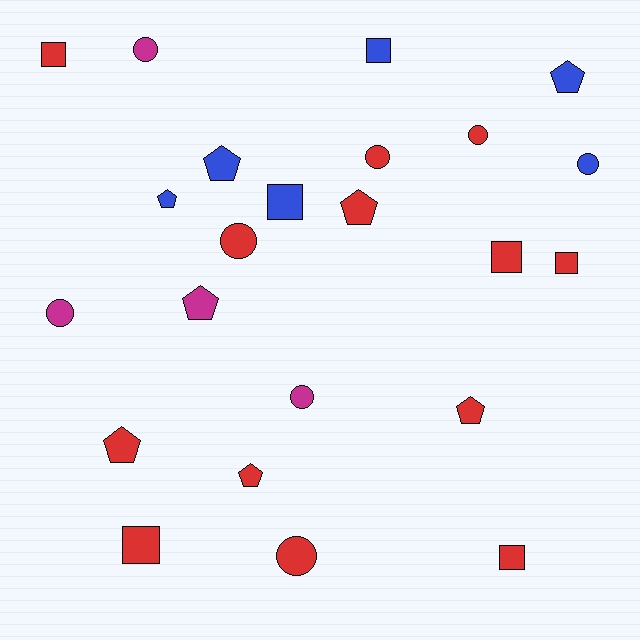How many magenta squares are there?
There are no magenta squares.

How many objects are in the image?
There are 23 objects.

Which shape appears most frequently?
Circle, with 8 objects.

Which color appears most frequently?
Red, with 13 objects.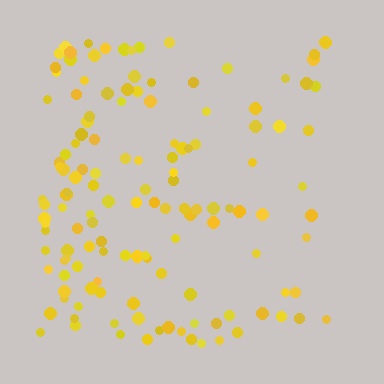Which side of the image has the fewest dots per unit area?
The right.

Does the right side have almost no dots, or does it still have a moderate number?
Still a moderate number, just noticeably fewer than the left.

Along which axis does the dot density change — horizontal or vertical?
Horizontal.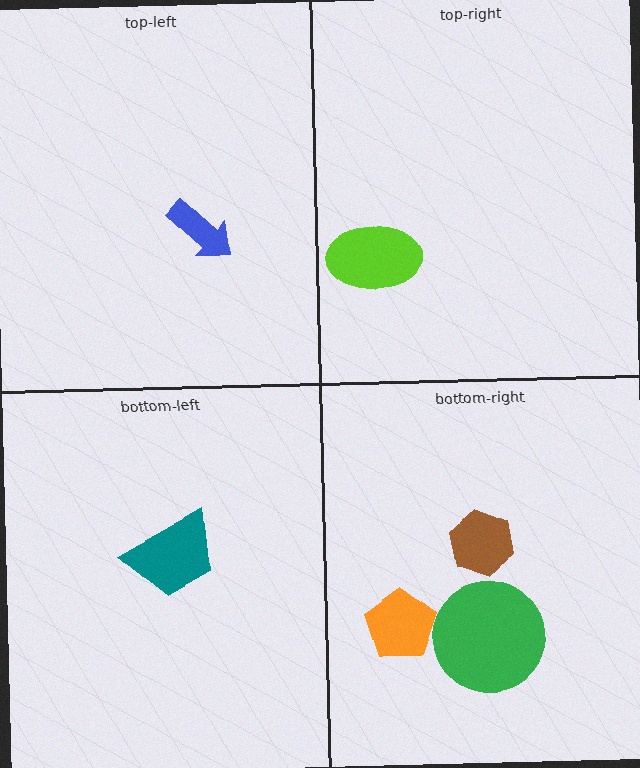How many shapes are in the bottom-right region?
3.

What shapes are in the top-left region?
The blue arrow.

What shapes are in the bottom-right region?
The green circle, the orange pentagon, the brown hexagon.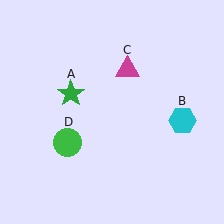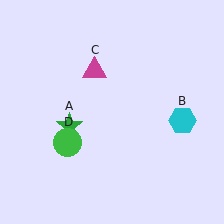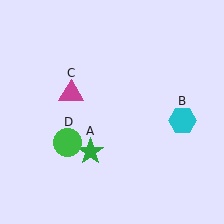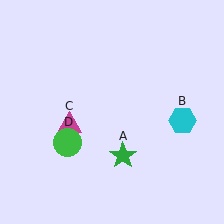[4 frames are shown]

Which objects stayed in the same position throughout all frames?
Cyan hexagon (object B) and green circle (object D) remained stationary.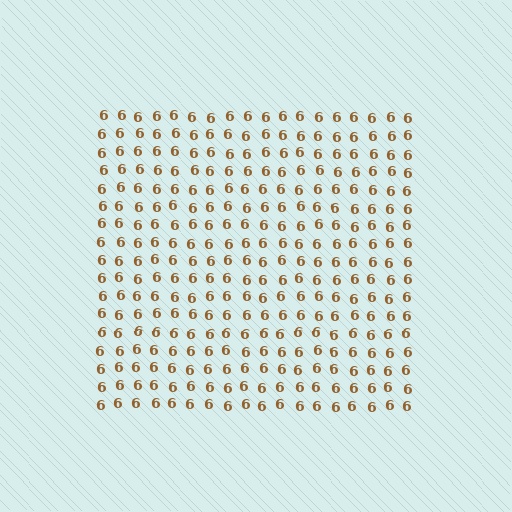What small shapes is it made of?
It is made of small digit 6's.